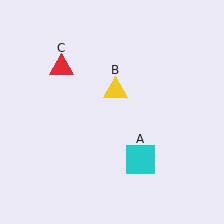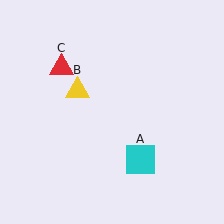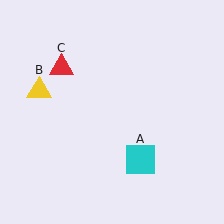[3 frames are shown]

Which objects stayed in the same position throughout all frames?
Cyan square (object A) and red triangle (object C) remained stationary.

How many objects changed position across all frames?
1 object changed position: yellow triangle (object B).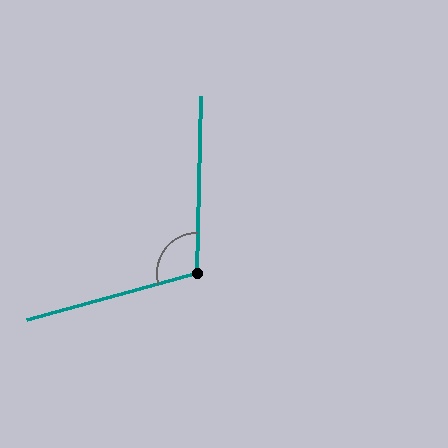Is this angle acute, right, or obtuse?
It is obtuse.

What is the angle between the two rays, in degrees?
Approximately 107 degrees.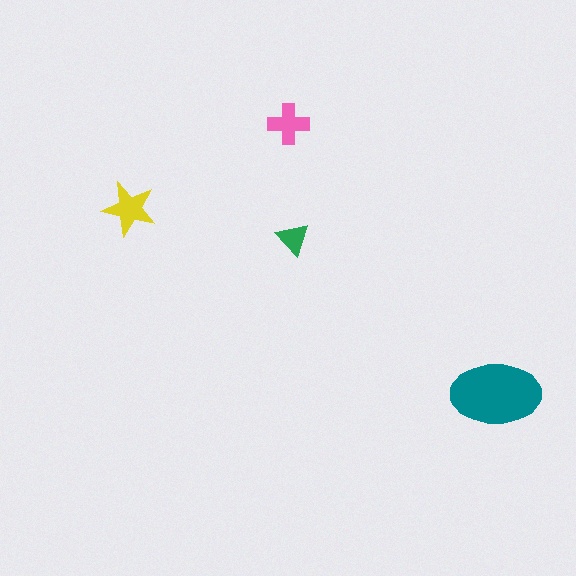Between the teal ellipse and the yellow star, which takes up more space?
The teal ellipse.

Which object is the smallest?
The green triangle.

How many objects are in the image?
There are 4 objects in the image.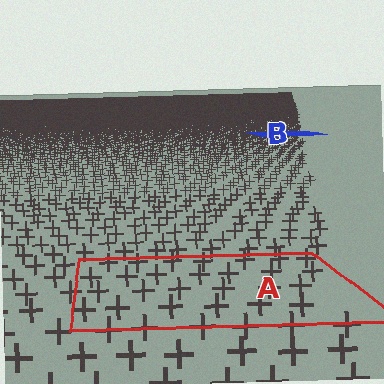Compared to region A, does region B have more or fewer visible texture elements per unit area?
Region B has more texture elements per unit area — they are packed more densely because it is farther away.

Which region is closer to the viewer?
Region A is closer. The texture elements there are larger and more spread out.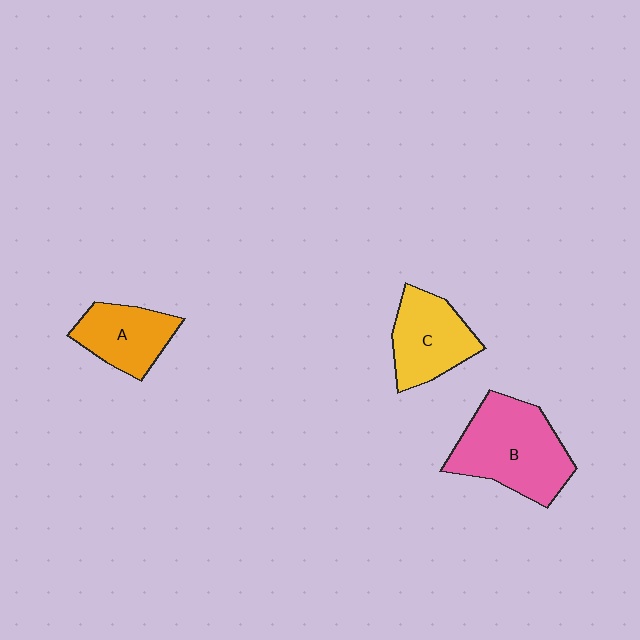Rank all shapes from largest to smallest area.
From largest to smallest: B (pink), C (yellow), A (orange).